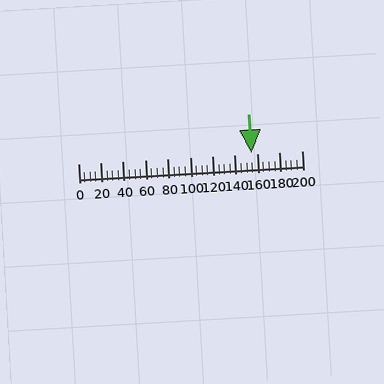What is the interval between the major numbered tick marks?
The major tick marks are spaced 20 units apart.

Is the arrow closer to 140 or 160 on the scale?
The arrow is closer to 160.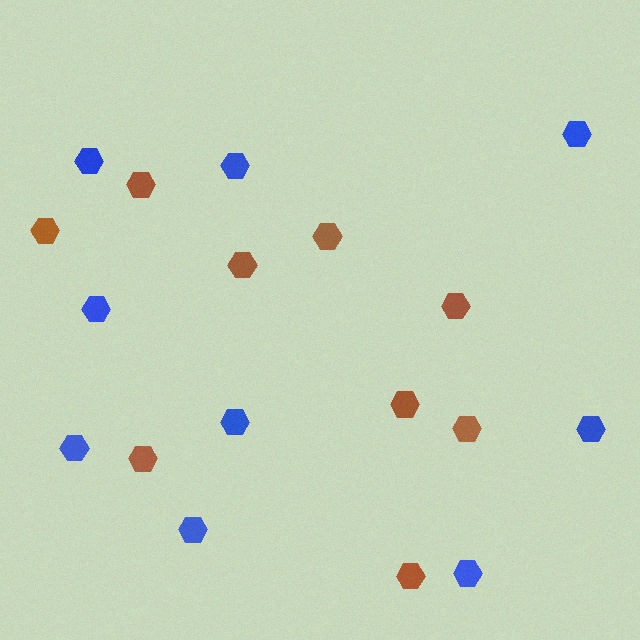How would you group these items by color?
There are 2 groups: one group of brown hexagons (9) and one group of blue hexagons (9).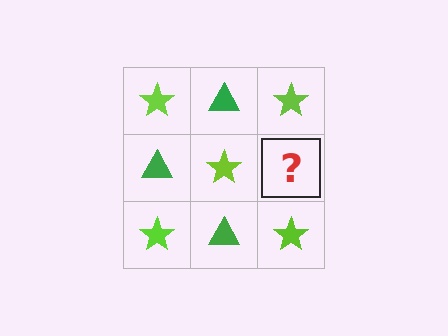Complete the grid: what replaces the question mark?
The question mark should be replaced with a green triangle.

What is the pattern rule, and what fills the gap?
The rule is that it alternates lime star and green triangle in a checkerboard pattern. The gap should be filled with a green triangle.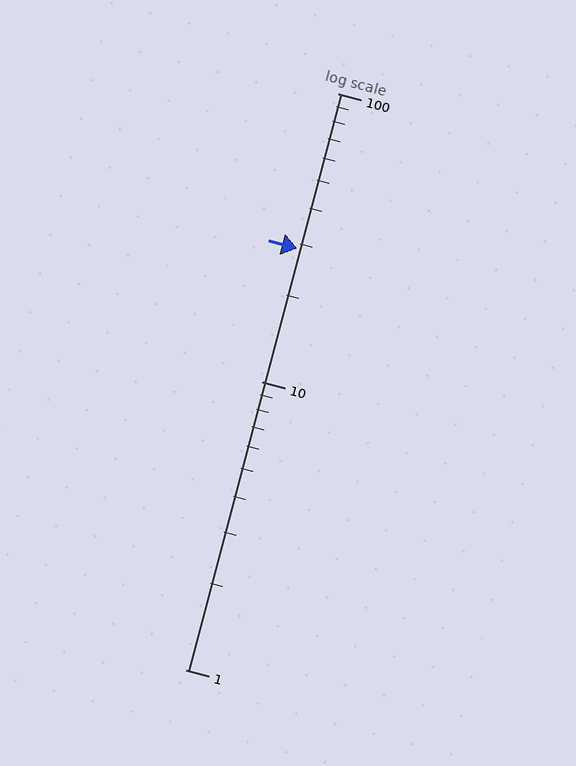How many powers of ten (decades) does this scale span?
The scale spans 2 decades, from 1 to 100.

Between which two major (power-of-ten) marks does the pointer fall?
The pointer is between 10 and 100.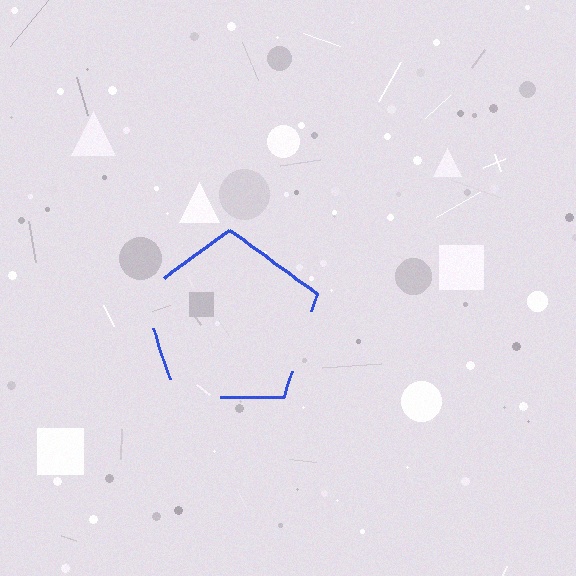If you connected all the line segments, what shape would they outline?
They would outline a pentagon.